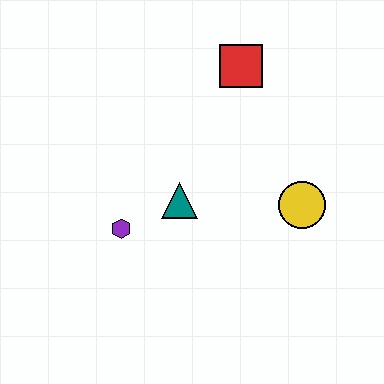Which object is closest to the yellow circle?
The teal triangle is closest to the yellow circle.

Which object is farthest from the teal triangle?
The red square is farthest from the teal triangle.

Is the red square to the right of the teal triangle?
Yes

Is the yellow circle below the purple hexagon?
No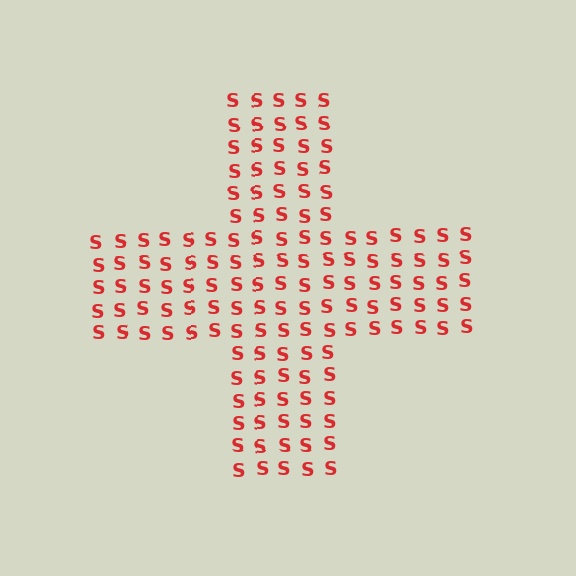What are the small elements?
The small elements are letter S's.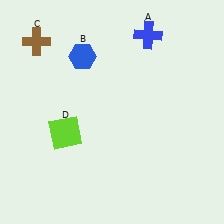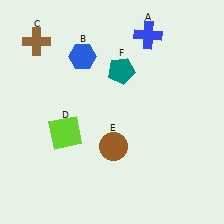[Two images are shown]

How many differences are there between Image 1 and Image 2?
There are 2 differences between the two images.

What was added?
A brown circle (E), a teal pentagon (F) were added in Image 2.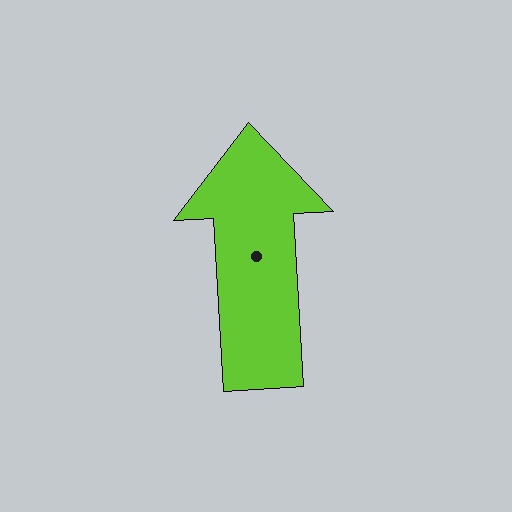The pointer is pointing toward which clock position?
Roughly 12 o'clock.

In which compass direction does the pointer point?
North.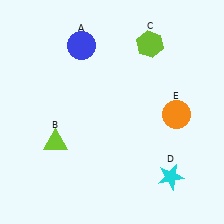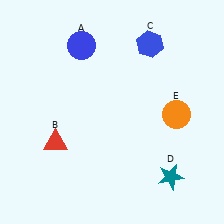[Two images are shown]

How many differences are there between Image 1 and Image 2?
There are 3 differences between the two images.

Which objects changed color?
B changed from lime to red. C changed from lime to blue. D changed from cyan to teal.